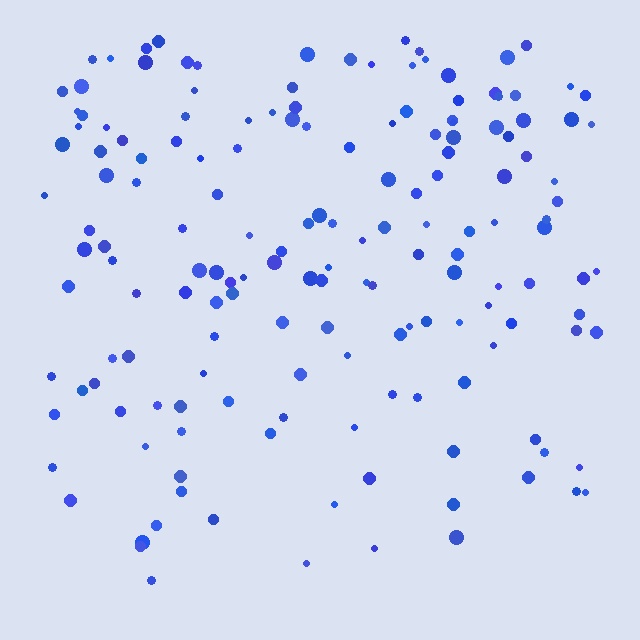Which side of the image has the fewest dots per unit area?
The bottom.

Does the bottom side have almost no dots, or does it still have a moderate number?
Still a moderate number, just noticeably fewer than the top.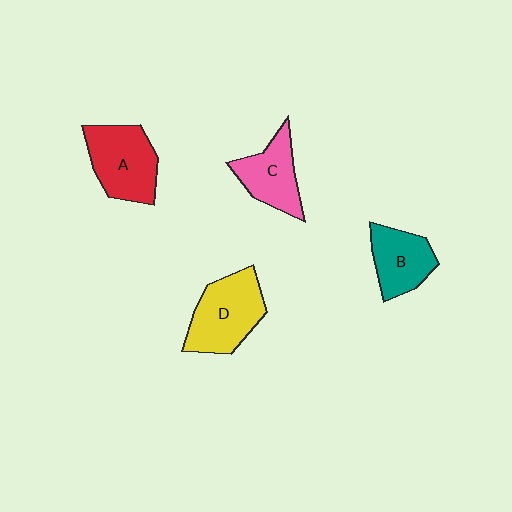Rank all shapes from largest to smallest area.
From largest to smallest: D (yellow), A (red), C (pink), B (teal).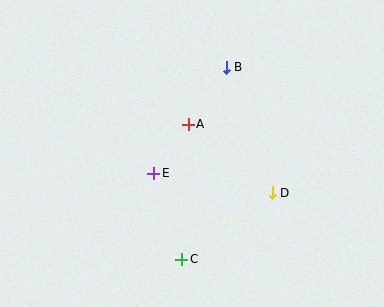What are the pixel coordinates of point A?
Point A is at (188, 124).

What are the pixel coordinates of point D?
Point D is at (272, 193).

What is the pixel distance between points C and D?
The distance between C and D is 112 pixels.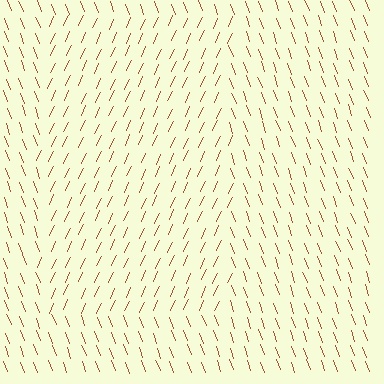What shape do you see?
I see a rectangle.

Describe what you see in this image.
The image is filled with small brown line segments. A rectangle region in the image has lines oriented differently from the surrounding lines, creating a visible texture boundary.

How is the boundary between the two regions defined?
The boundary is defined purely by a change in line orientation (approximately 45 degrees difference). All lines are the same color and thickness.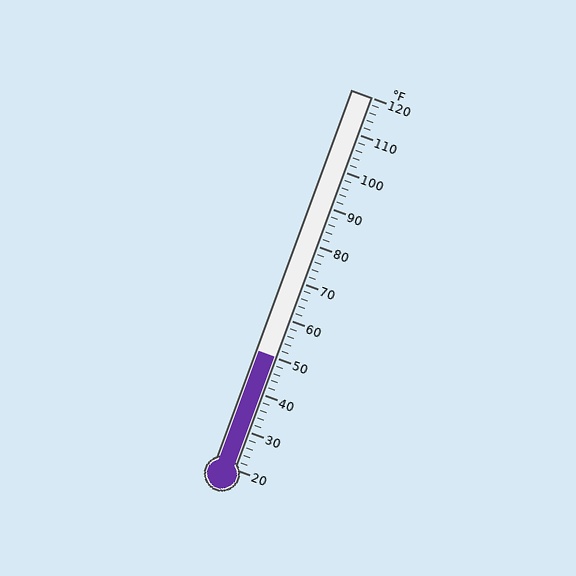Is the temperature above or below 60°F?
The temperature is below 60°F.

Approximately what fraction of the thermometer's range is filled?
The thermometer is filled to approximately 30% of its range.